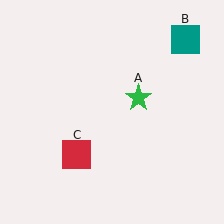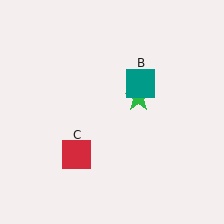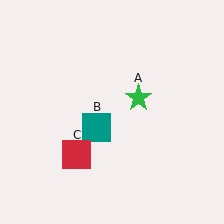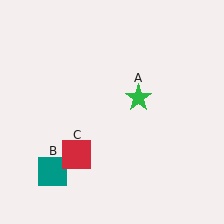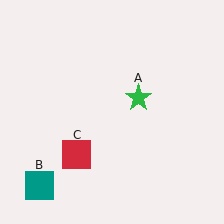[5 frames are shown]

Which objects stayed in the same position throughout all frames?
Green star (object A) and red square (object C) remained stationary.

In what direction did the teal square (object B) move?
The teal square (object B) moved down and to the left.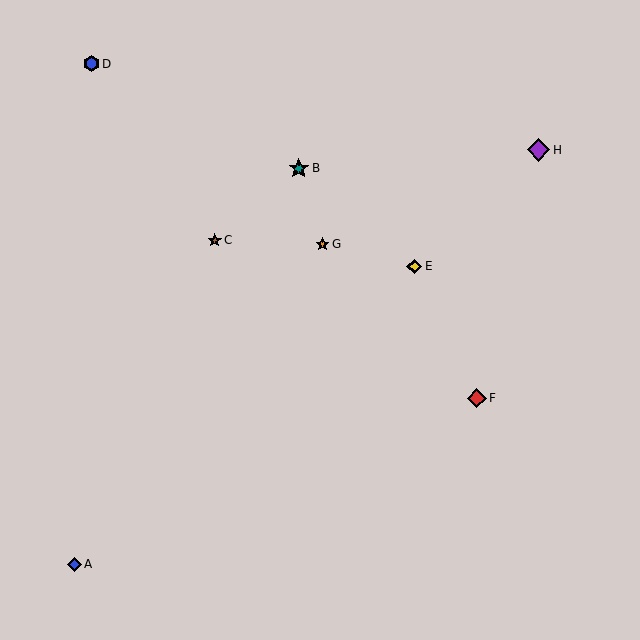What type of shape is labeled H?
Shape H is a purple diamond.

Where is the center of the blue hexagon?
The center of the blue hexagon is at (92, 64).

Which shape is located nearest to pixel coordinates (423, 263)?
The yellow diamond (labeled E) at (414, 266) is nearest to that location.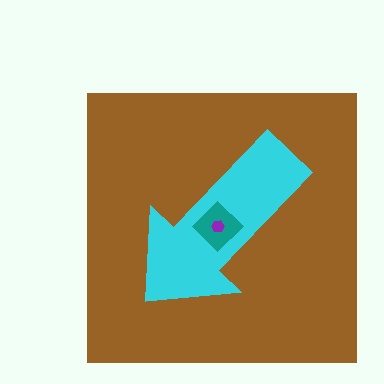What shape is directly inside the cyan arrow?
The teal diamond.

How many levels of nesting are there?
4.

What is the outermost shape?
The brown square.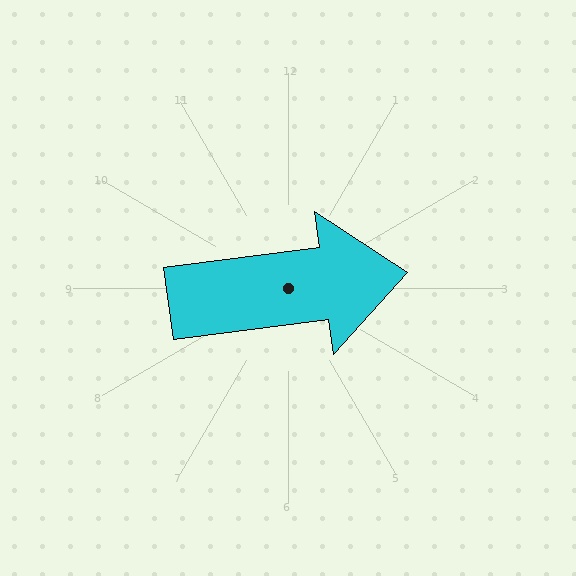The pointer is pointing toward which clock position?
Roughly 3 o'clock.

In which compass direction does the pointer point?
East.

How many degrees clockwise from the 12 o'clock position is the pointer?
Approximately 83 degrees.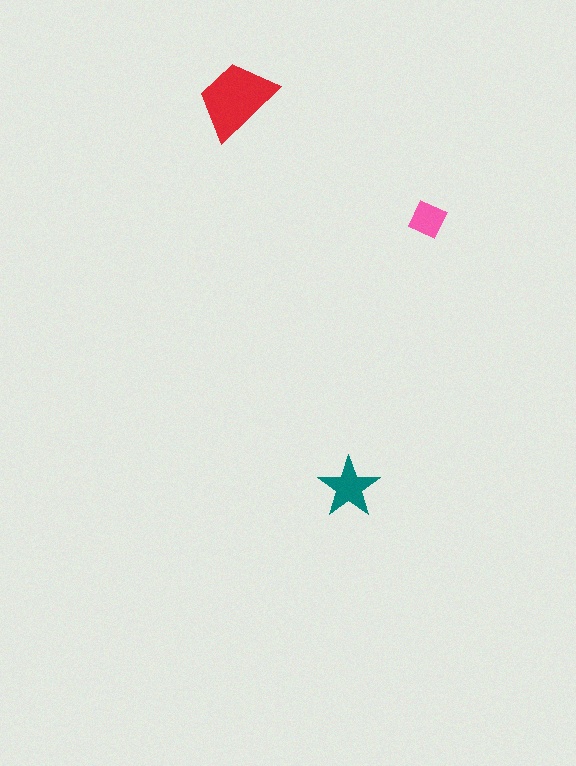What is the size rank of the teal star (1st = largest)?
2nd.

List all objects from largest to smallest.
The red trapezoid, the teal star, the pink diamond.